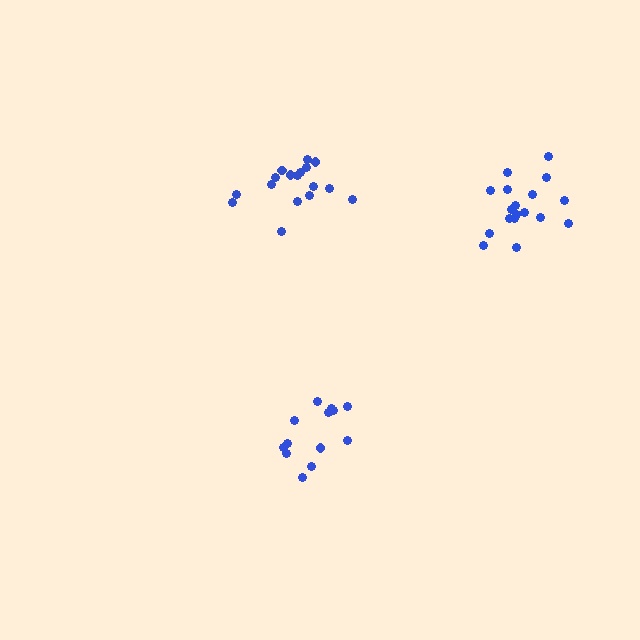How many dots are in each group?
Group 1: 19 dots, Group 2: 17 dots, Group 3: 13 dots (49 total).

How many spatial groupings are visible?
There are 3 spatial groupings.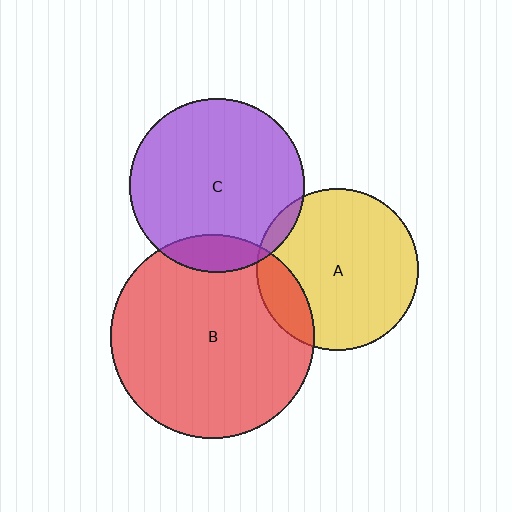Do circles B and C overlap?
Yes.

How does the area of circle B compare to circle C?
Approximately 1.4 times.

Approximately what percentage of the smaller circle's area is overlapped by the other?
Approximately 15%.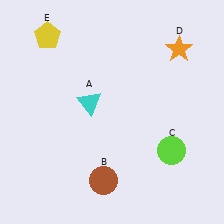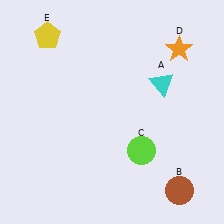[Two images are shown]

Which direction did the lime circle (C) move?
The lime circle (C) moved left.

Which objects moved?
The objects that moved are: the cyan triangle (A), the brown circle (B), the lime circle (C).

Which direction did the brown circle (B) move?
The brown circle (B) moved right.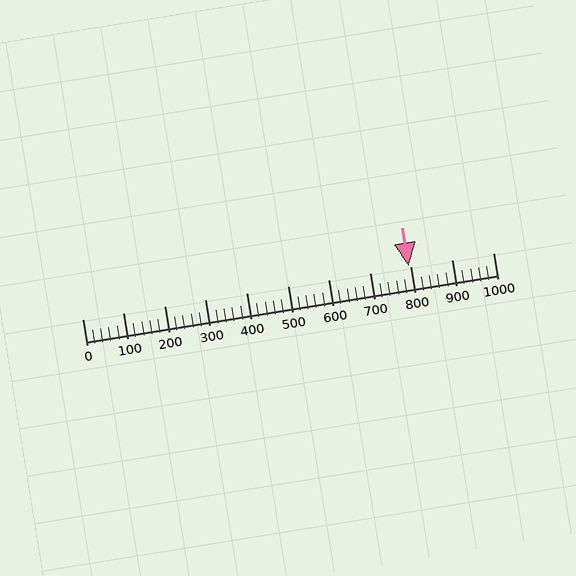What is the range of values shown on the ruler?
The ruler shows values from 0 to 1000.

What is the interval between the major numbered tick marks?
The major tick marks are spaced 100 units apart.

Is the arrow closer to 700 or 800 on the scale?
The arrow is closer to 800.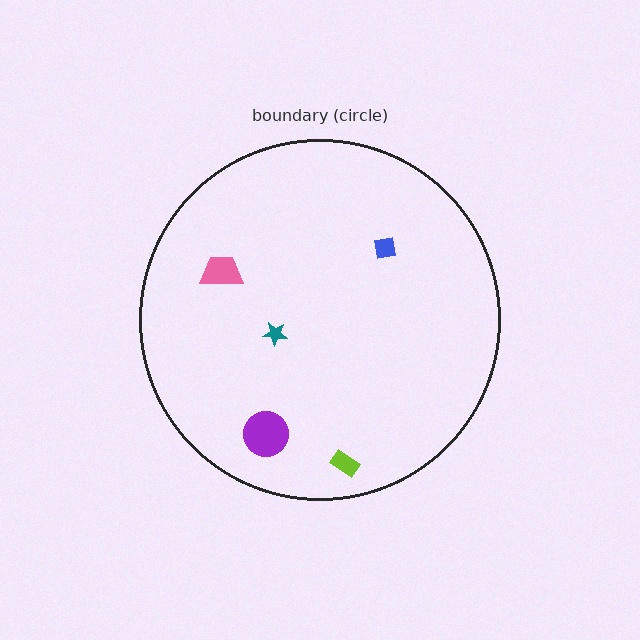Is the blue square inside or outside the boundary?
Inside.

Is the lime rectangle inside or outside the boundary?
Inside.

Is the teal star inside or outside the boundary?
Inside.